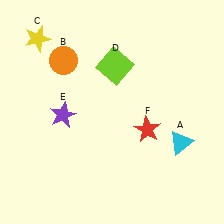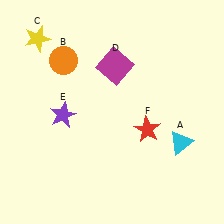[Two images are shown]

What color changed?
The square (D) changed from lime in Image 1 to magenta in Image 2.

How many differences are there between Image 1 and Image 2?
There is 1 difference between the two images.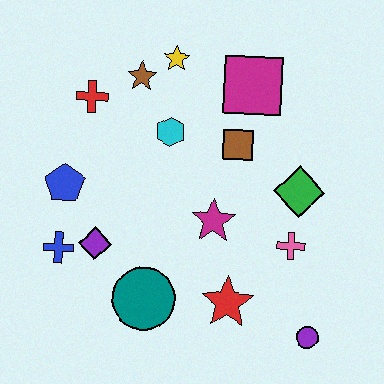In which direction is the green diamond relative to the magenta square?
The green diamond is below the magenta square.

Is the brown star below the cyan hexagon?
No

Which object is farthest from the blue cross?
The purple circle is farthest from the blue cross.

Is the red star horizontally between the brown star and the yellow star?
No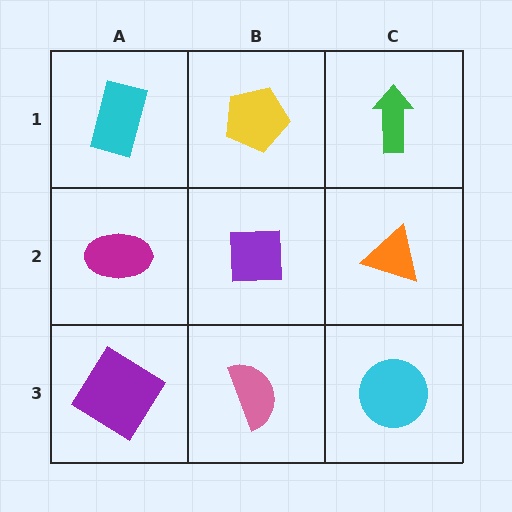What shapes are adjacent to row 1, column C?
An orange triangle (row 2, column C), a yellow pentagon (row 1, column B).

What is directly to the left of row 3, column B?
A purple diamond.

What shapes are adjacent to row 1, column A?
A magenta ellipse (row 2, column A), a yellow pentagon (row 1, column B).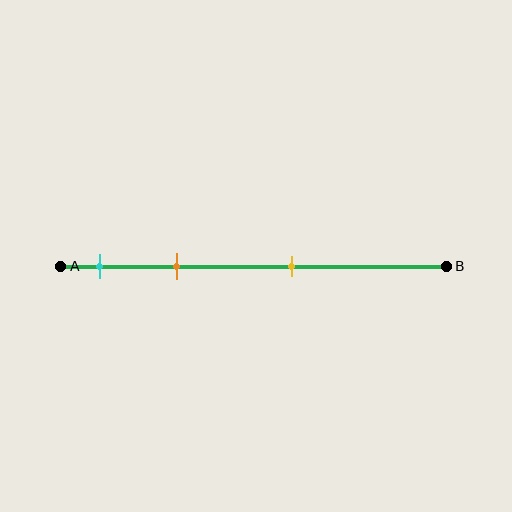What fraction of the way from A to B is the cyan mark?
The cyan mark is approximately 10% (0.1) of the way from A to B.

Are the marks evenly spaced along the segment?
No, the marks are not evenly spaced.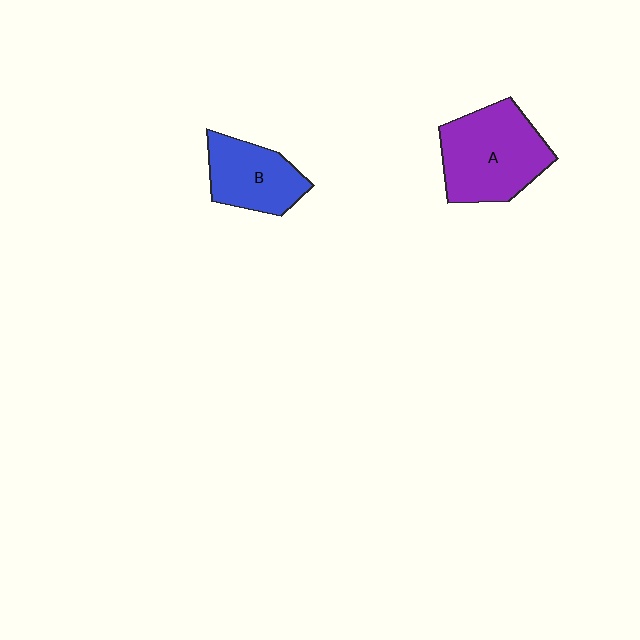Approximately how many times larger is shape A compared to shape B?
Approximately 1.5 times.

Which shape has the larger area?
Shape A (purple).